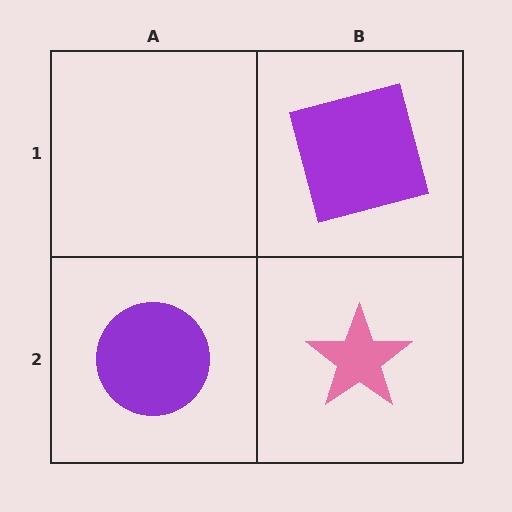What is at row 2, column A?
A purple circle.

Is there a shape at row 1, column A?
No, that cell is empty.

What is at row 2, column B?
A pink star.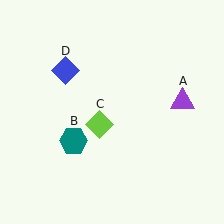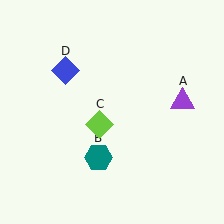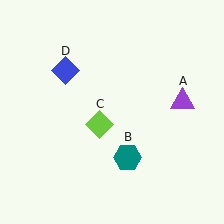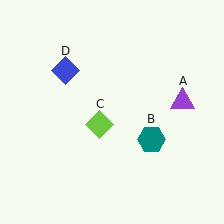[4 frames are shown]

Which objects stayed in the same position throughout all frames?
Purple triangle (object A) and lime diamond (object C) and blue diamond (object D) remained stationary.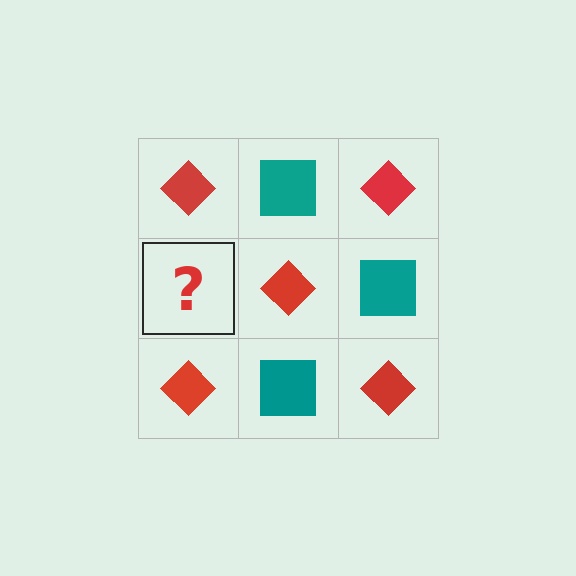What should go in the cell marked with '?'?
The missing cell should contain a teal square.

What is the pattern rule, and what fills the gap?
The rule is that it alternates red diamond and teal square in a checkerboard pattern. The gap should be filled with a teal square.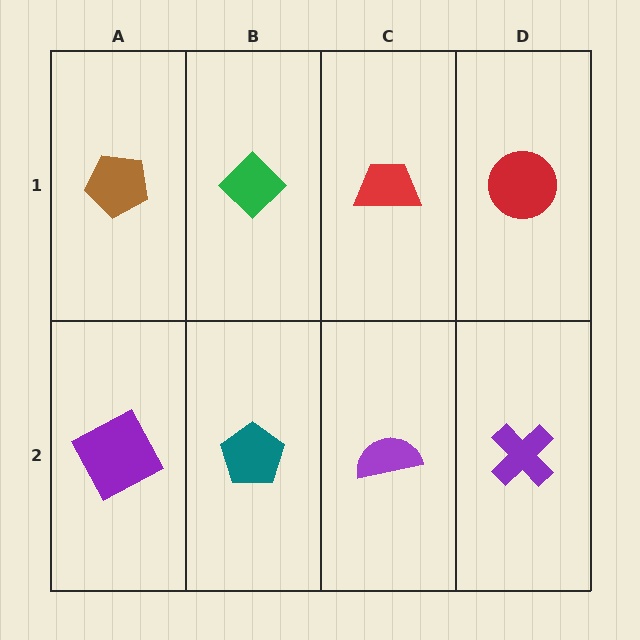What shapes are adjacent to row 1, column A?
A purple square (row 2, column A), a green diamond (row 1, column B).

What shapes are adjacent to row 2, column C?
A red trapezoid (row 1, column C), a teal pentagon (row 2, column B), a purple cross (row 2, column D).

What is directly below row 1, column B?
A teal pentagon.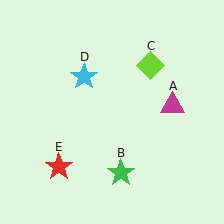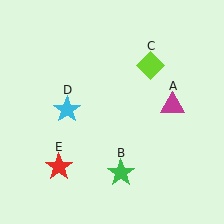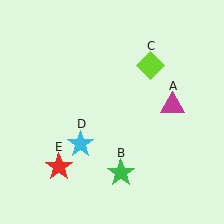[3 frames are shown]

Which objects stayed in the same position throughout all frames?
Magenta triangle (object A) and green star (object B) and lime diamond (object C) and red star (object E) remained stationary.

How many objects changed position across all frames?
1 object changed position: cyan star (object D).